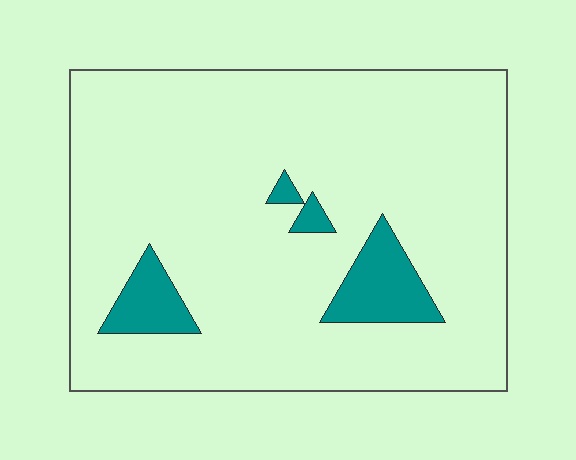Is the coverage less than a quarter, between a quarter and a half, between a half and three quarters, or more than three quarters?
Less than a quarter.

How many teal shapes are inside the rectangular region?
4.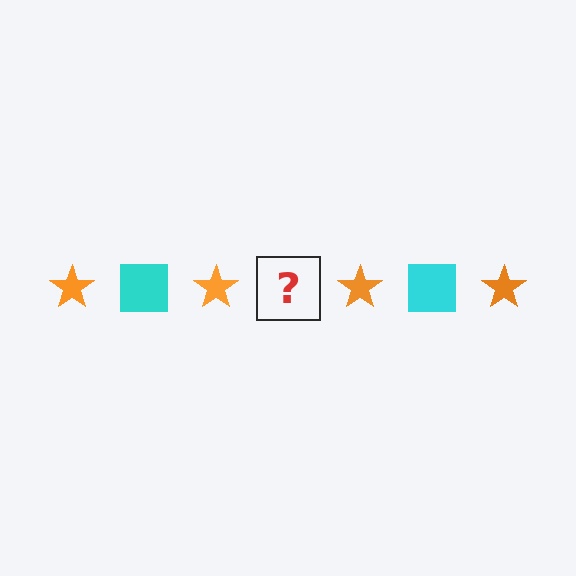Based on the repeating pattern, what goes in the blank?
The blank should be a cyan square.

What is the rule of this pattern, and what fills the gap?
The rule is that the pattern alternates between orange star and cyan square. The gap should be filled with a cyan square.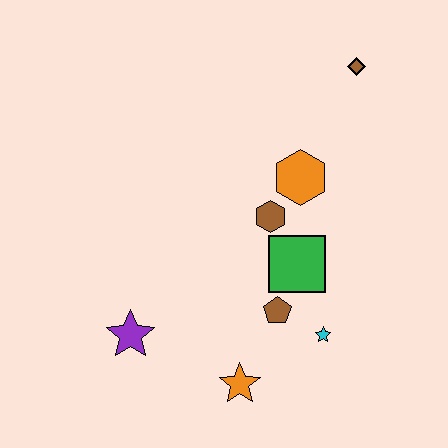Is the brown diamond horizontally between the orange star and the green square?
No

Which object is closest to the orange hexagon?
The brown hexagon is closest to the orange hexagon.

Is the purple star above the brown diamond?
No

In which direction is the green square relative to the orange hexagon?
The green square is below the orange hexagon.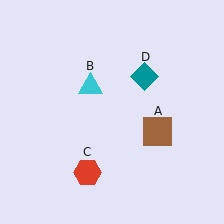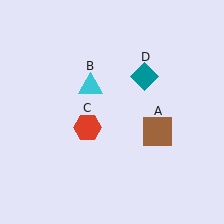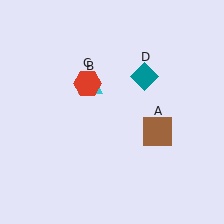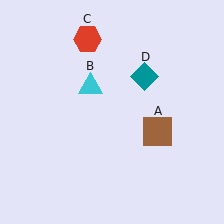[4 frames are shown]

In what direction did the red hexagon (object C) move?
The red hexagon (object C) moved up.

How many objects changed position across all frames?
1 object changed position: red hexagon (object C).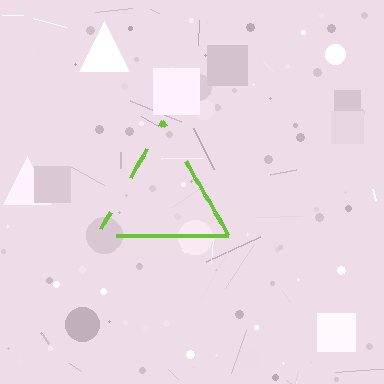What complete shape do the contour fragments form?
The contour fragments form a triangle.